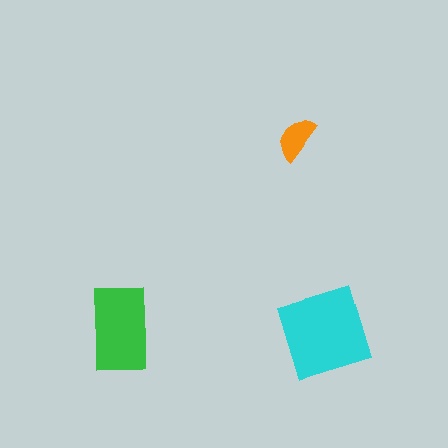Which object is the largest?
The cyan square.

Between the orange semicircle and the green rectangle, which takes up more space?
The green rectangle.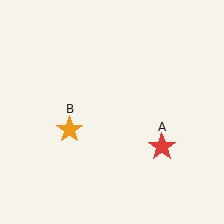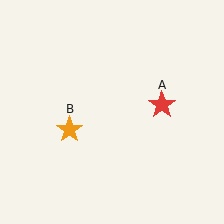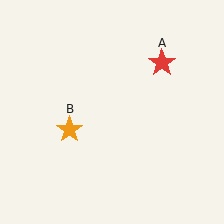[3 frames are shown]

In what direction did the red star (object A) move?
The red star (object A) moved up.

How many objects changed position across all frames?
1 object changed position: red star (object A).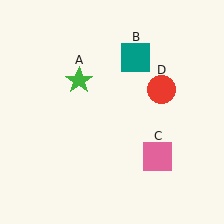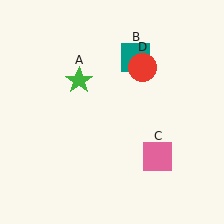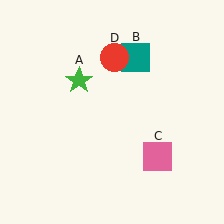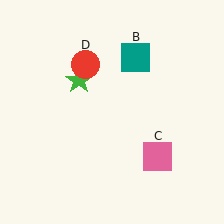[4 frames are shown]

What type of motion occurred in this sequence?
The red circle (object D) rotated counterclockwise around the center of the scene.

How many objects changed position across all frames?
1 object changed position: red circle (object D).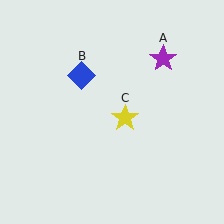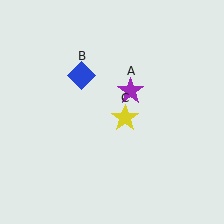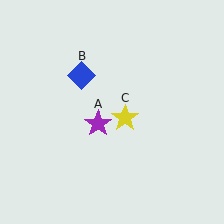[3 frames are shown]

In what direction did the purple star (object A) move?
The purple star (object A) moved down and to the left.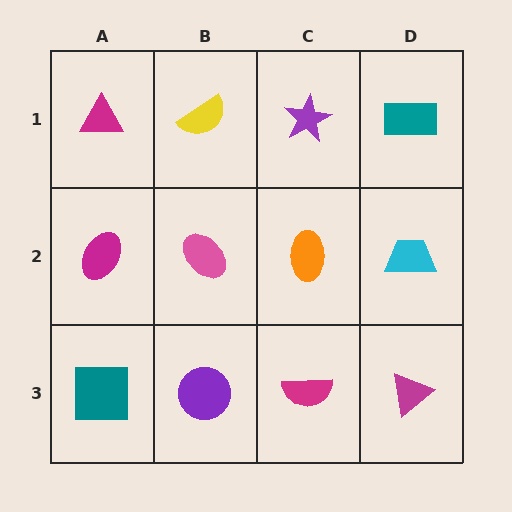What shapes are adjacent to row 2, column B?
A yellow semicircle (row 1, column B), a purple circle (row 3, column B), a magenta ellipse (row 2, column A), an orange ellipse (row 2, column C).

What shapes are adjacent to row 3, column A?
A magenta ellipse (row 2, column A), a purple circle (row 3, column B).